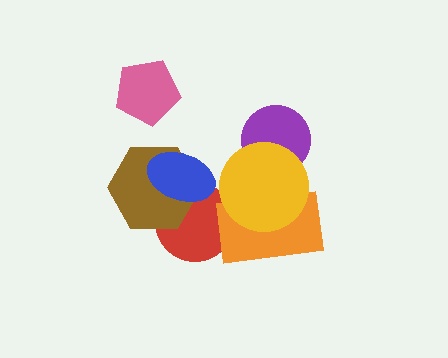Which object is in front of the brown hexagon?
The blue ellipse is in front of the brown hexagon.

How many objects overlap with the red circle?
3 objects overlap with the red circle.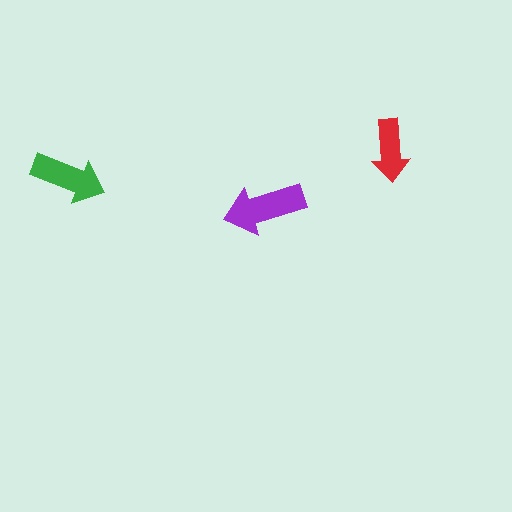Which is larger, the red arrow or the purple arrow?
The purple one.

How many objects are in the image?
There are 3 objects in the image.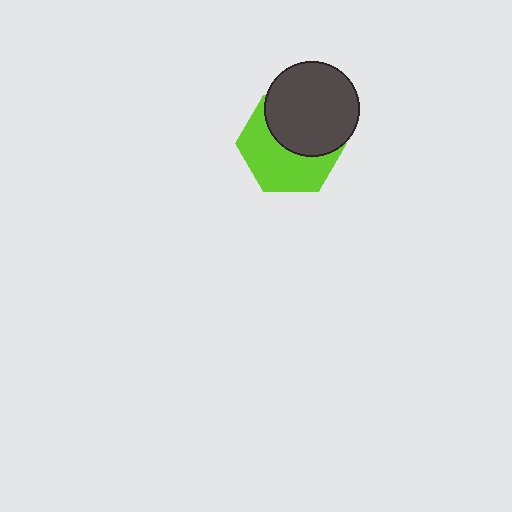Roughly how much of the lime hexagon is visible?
About half of it is visible (roughly 53%).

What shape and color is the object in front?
The object in front is a dark gray circle.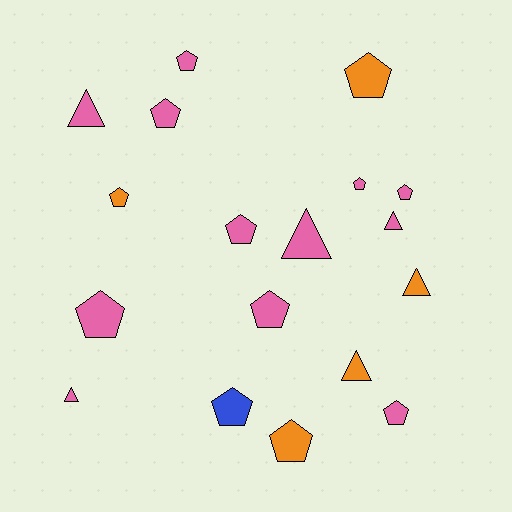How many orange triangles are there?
There are 2 orange triangles.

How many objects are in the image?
There are 18 objects.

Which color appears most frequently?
Pink, with 12 objects.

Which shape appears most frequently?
Pentagon, with 12 objects.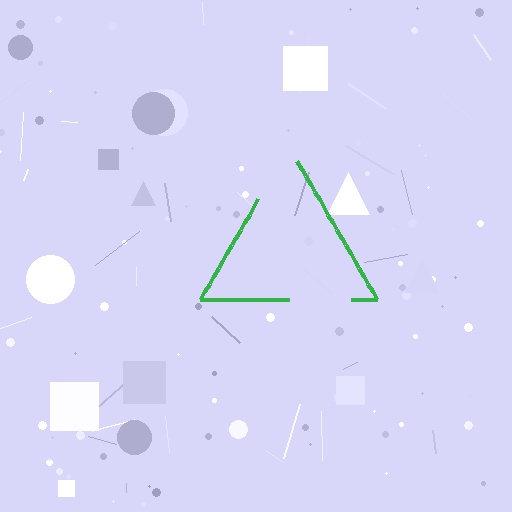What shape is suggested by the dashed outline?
The dashed outline suggests a triangle.